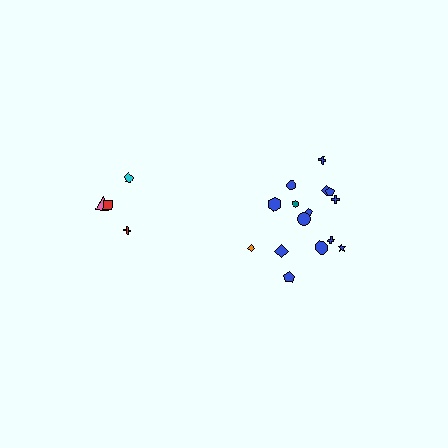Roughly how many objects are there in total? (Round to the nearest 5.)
Roughly 20 objects in total.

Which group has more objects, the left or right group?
The right group.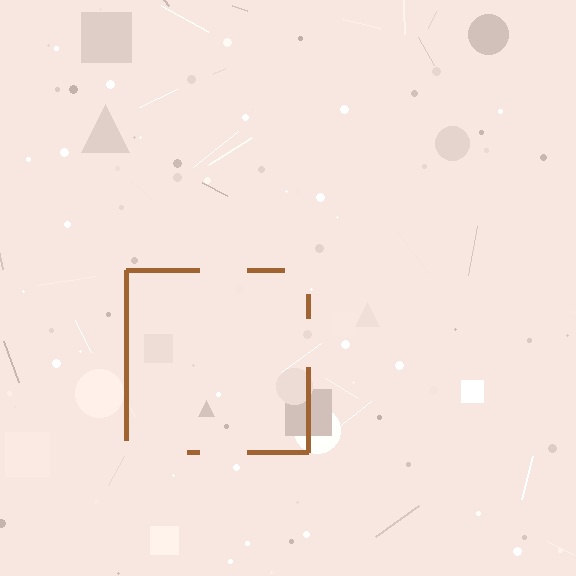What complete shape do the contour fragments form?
The contour fragments form a square.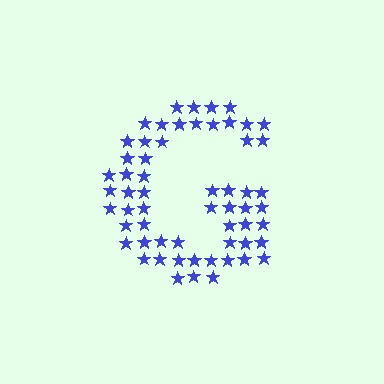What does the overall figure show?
The overall figure shows the letter G.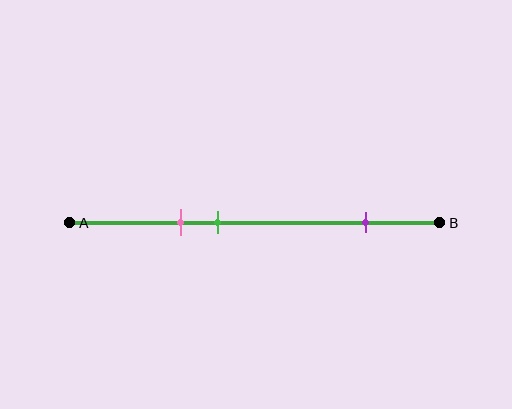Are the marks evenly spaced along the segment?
No, the marks are not evenly spaced.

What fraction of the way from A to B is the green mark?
The green mark is approximately 40% (0.4) of the way from A to B.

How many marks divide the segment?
There are 3 marks dividing the segment.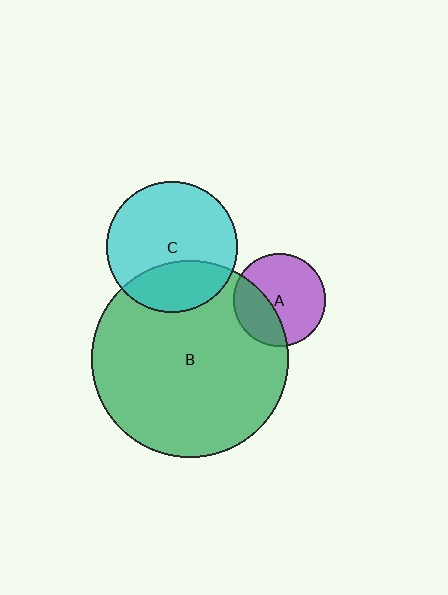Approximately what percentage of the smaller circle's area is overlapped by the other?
Approximately 35%.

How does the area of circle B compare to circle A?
Approximately 4.5 times.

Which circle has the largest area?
Circle B (green).